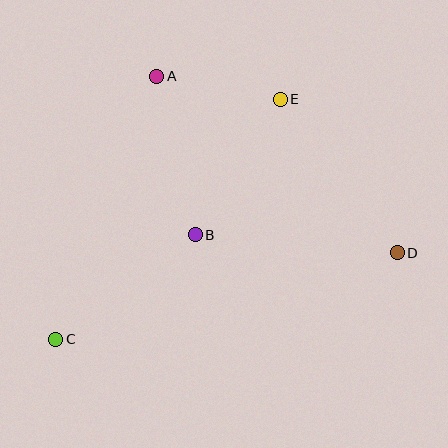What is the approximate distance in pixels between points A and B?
The distance between A and B is approximately 163 pixels.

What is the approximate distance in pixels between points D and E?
The distance between D and E is approximately 193 pixels.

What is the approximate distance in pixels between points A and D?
The distance between A and D is approximately 298 pixels.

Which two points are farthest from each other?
Points C and D are farthest from each other.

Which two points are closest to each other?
Points A and E are closest to each other.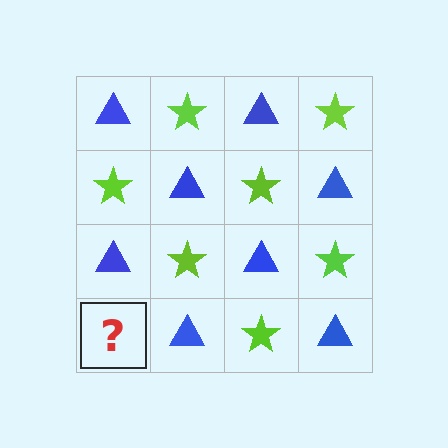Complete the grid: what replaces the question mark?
The question mark should be replaced with a lime star.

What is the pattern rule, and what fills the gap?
The rule is that it alternates blue triangle and lime star in a checkerboard pattern. The gap should be filled with a lime star.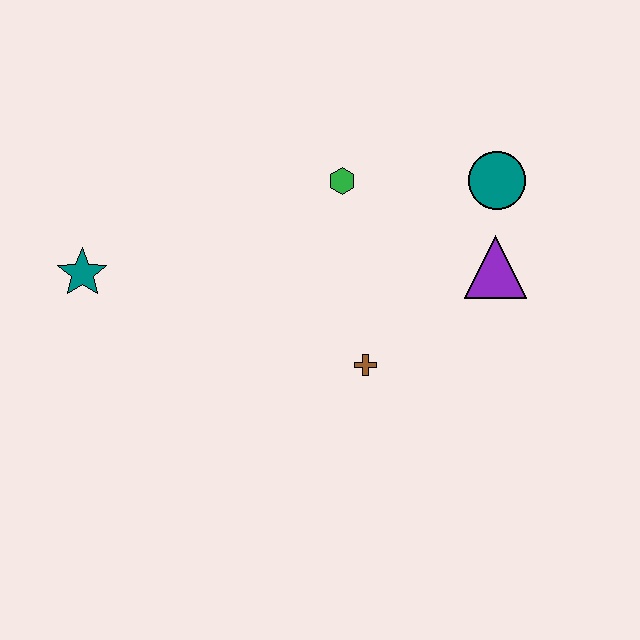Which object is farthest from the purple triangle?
The teal star is farthest from the purple triangle.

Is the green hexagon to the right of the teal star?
Yes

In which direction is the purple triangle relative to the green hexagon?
The purple triangle is to the right of the green hexagon.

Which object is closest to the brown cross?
The purple triangle is closest to the brown cross.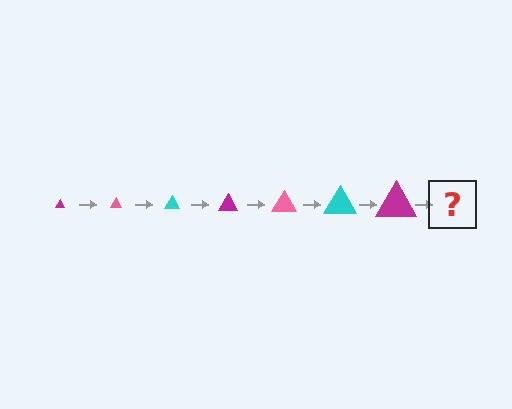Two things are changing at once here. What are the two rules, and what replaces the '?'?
The two rules are that the triangle grows larger each step and the color cycles through magenta, pink, and cyan. The '?' should be a pink triangle, larger than the previous one.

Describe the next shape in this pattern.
It should be a pink triangle, larger than the previous one.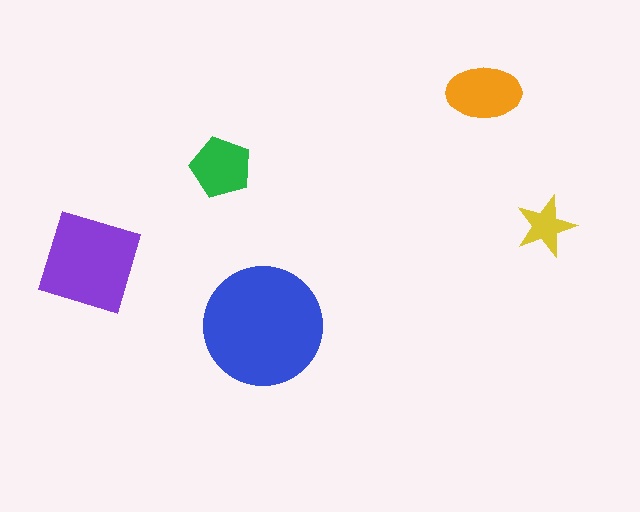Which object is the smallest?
The yellow star.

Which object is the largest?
The blue circle.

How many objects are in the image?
There are 5 objects in the image.